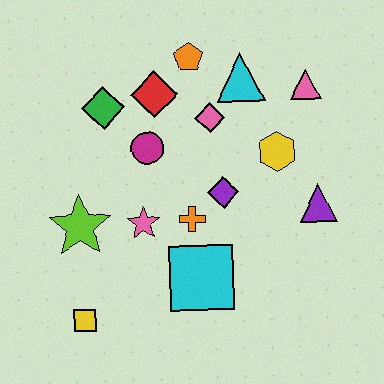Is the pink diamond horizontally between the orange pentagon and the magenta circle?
No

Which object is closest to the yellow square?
The lime star is closest to the yellow square.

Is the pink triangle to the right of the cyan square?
Yes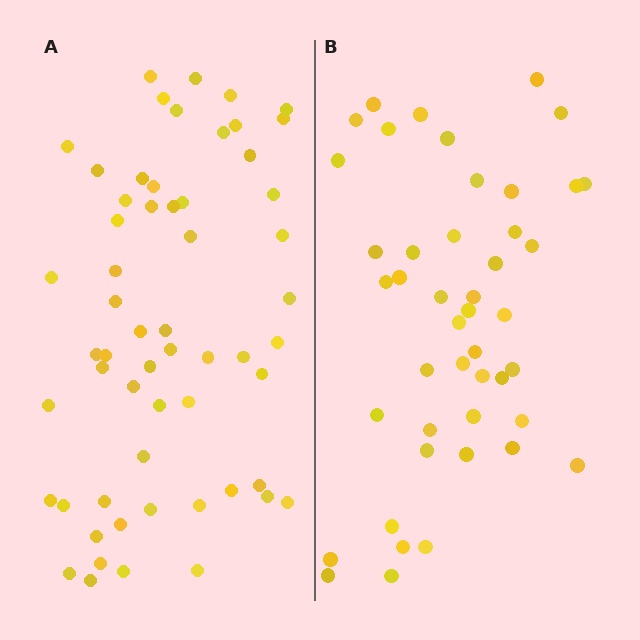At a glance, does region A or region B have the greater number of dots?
Region A (the left region) has more dots.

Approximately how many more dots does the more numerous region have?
Region A has approximately 15 more dots than region B.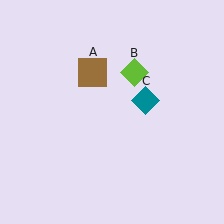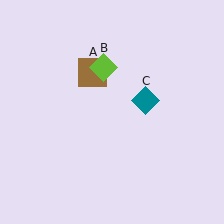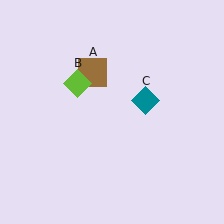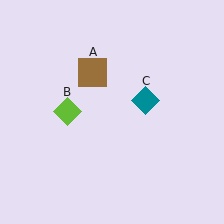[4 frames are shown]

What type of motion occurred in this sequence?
The lime diamond (object B) rotated counterclockwise around the center of the scene.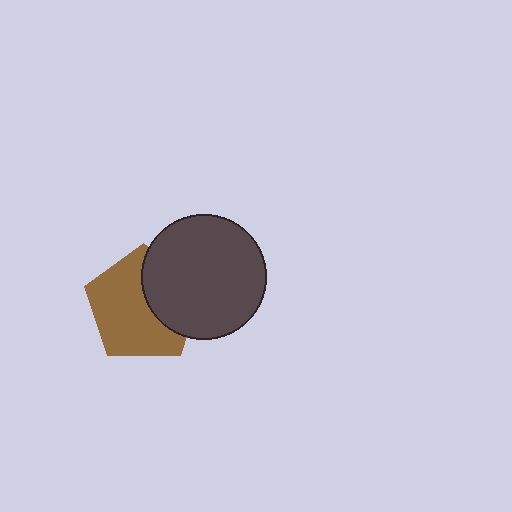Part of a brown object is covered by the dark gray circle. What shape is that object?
It is a pentagon.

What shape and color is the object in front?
The object in front is a dark gray circle.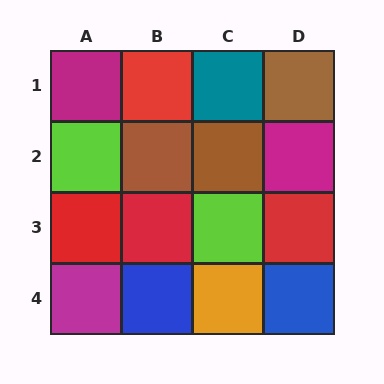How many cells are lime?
2 cells are lime.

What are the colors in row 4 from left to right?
Magenta, blue, orange, blue.